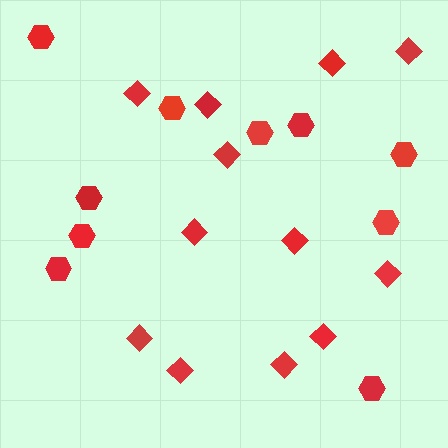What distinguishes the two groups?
There are 2 groups: one group of diamonds (12) and one group of hexagons (10).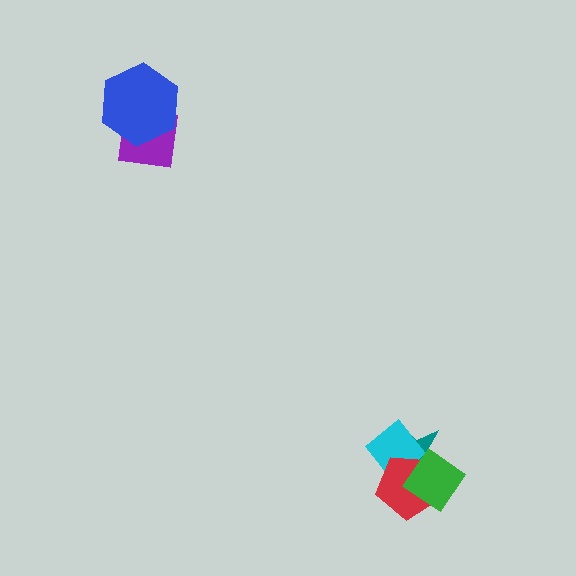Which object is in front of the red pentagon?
The green diamond is in front of the red pentagon.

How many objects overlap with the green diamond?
3 objects overlap with the green diamond.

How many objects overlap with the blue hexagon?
1 object overlaps with the blue hexagon.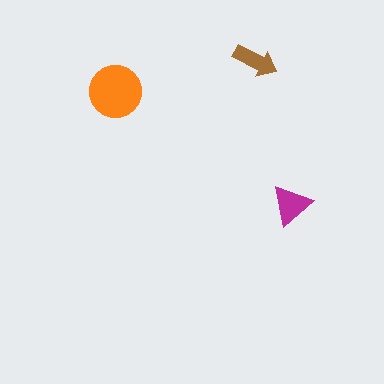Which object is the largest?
The orange circle.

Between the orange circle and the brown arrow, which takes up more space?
The orange circle.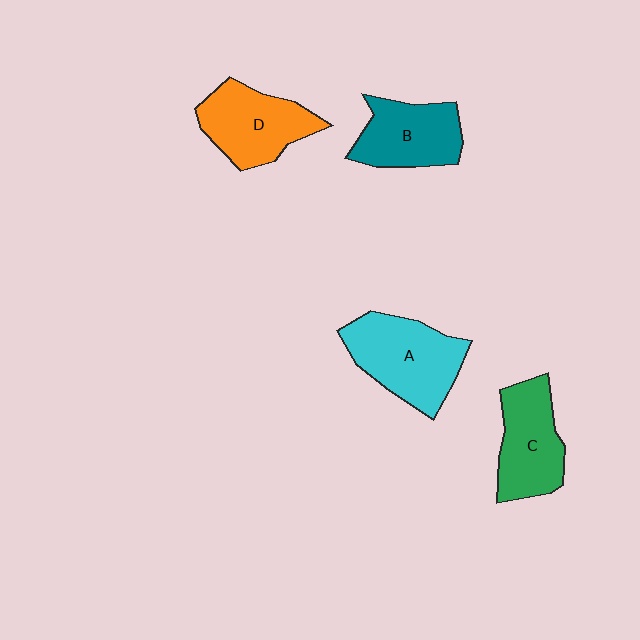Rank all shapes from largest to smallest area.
From largest to smallest: A (cyan), D (orange), C (green), B (teal).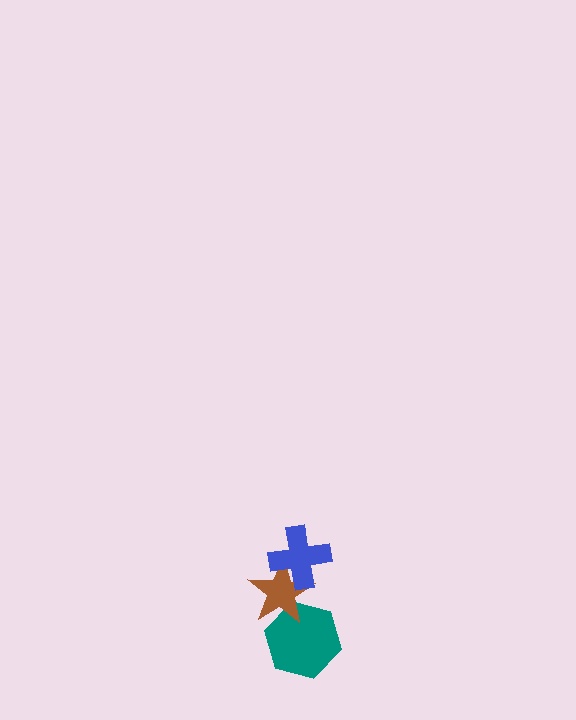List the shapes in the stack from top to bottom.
From top to bottom: the blue cross, the brown star, the teal hexagon.